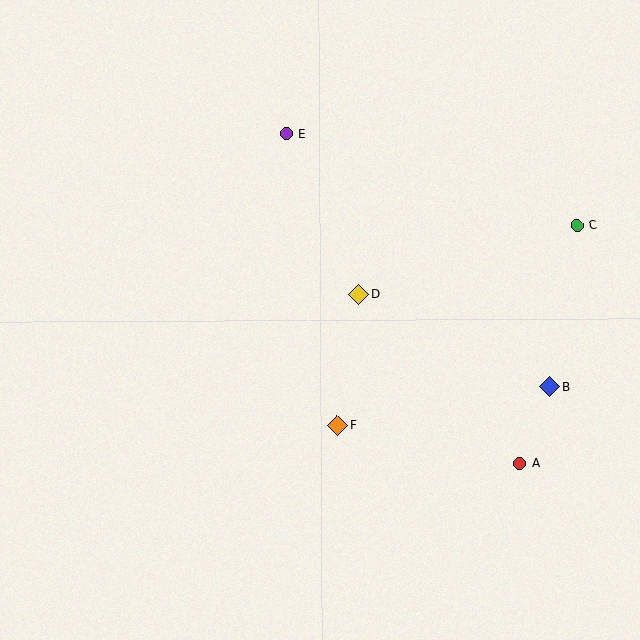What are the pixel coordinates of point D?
Point D is at (358, 294).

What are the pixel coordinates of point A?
Point A is at (519, 463).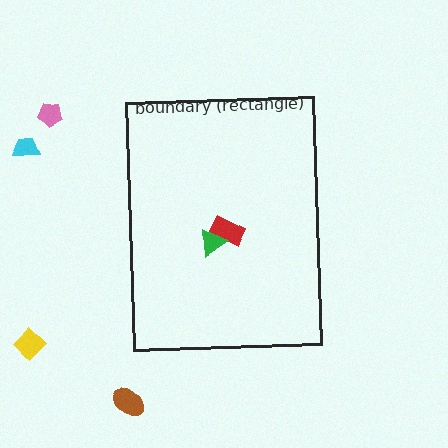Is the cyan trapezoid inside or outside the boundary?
Outside.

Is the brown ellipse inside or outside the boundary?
Outside.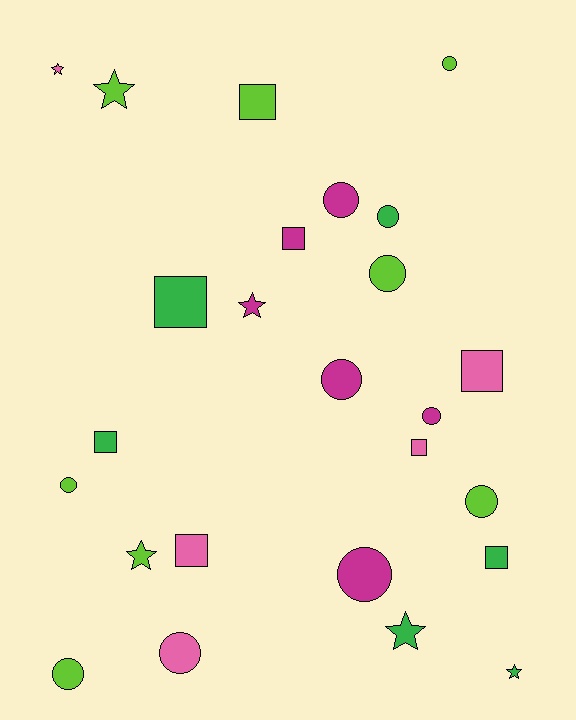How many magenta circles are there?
There are 4 magenta circles.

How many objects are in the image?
There are 25 objects.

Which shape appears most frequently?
Circle, with 11 objects.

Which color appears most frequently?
Lime, with 8 objects.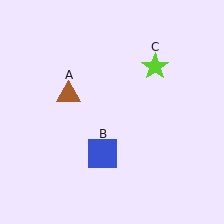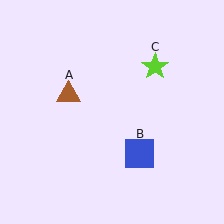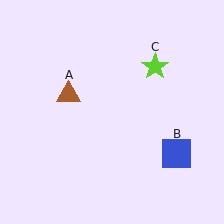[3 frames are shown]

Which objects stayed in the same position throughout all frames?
Brown triangle (object A) and lime star (object C) remained stationary.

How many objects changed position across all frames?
1 object changed position: blue square (object B).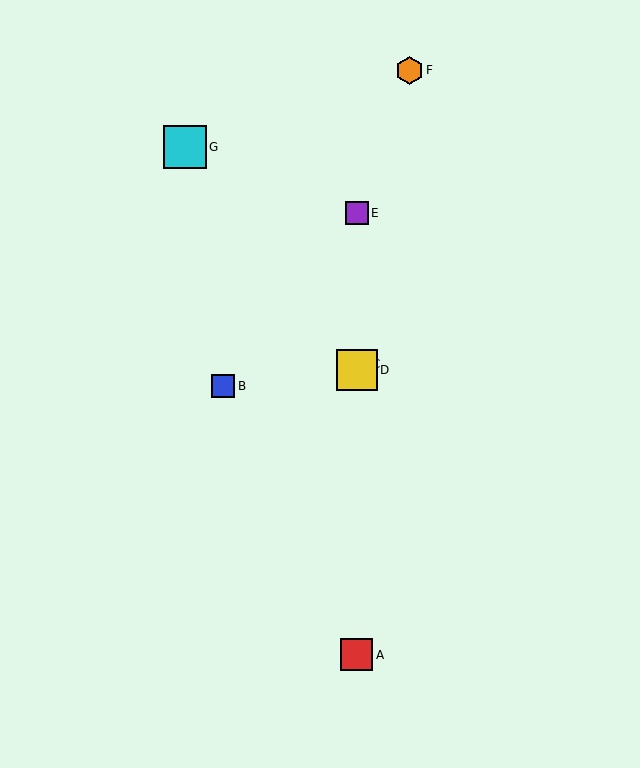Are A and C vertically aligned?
Yes, both are at x≈357.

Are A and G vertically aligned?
No, A is at x≈357 and G is at x≈185.